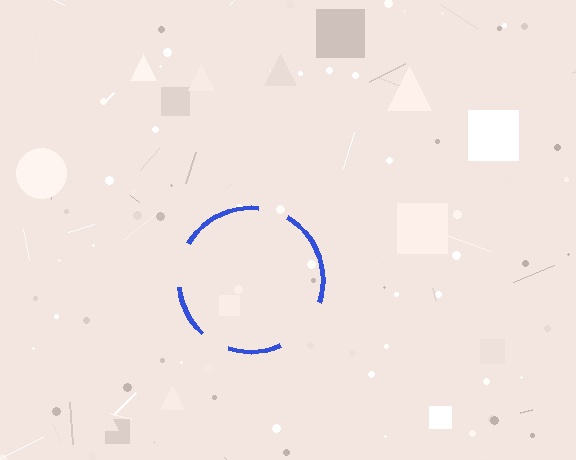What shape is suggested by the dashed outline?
The dashed outline suggests a circle.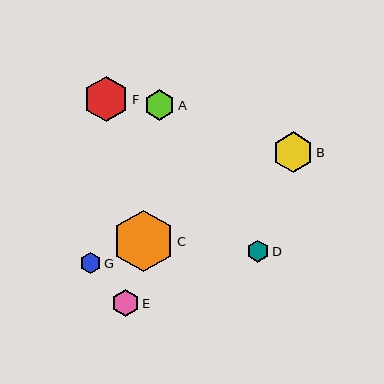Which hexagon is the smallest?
Hexagon G is the smallest with a size of approximately 21 pixels.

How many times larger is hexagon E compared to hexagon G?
Hexagon E is approximately 1.3 times the size of hexagon G.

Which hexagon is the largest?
Hexagon C is the largest with a size of approximately 62 pixels.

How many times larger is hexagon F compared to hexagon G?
Hexagon F is approximately 2.1 times the size of hexagon G.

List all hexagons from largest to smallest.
From largest to smallest: C, F, B, A, E, D, G.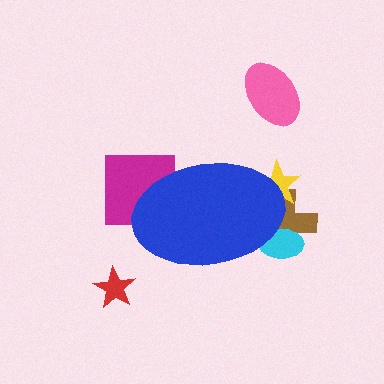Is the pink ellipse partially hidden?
No, the pink ellipse is fully visible.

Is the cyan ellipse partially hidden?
Yes, the cyan ellipse is partially hidden behind the blue ellipse.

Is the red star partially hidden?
No, the red star is fully visible.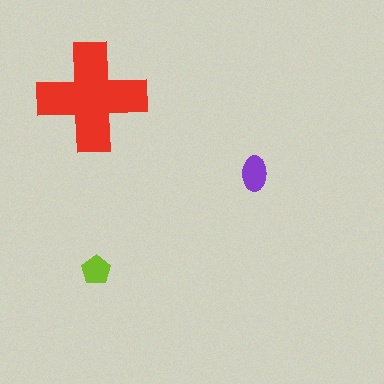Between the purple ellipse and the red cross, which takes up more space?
The red cross.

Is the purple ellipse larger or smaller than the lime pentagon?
Larger.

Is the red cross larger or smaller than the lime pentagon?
Larger.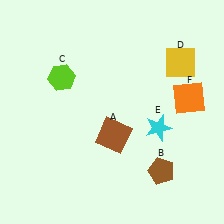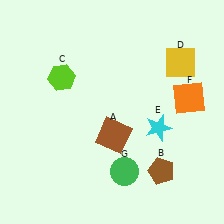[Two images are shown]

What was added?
A green circle (G) was added in Image 2.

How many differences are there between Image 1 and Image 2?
There is 1 difference between the two images.